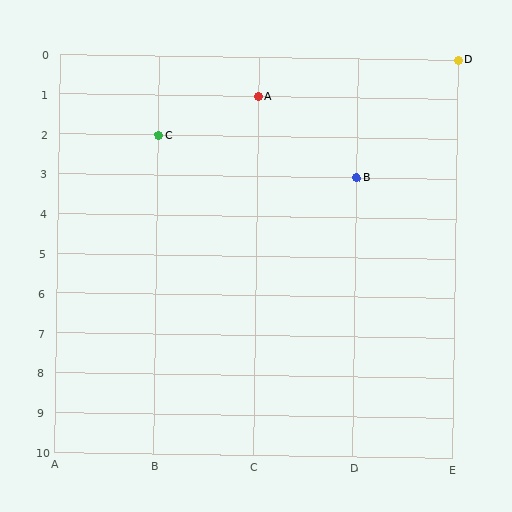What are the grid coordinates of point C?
Point C is at grid coordinates (B, 2).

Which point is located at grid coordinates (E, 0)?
Point D is at (E, 0).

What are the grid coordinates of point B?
Point B is at grid coordinates (D, 3).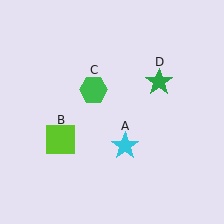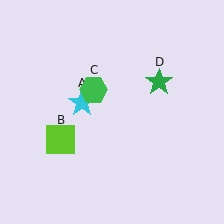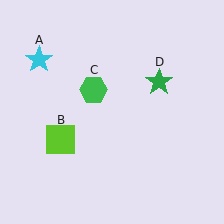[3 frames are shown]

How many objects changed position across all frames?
1 object changed position: cyan star (object A).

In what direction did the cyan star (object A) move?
The cyan star (object A) moved up and to the left.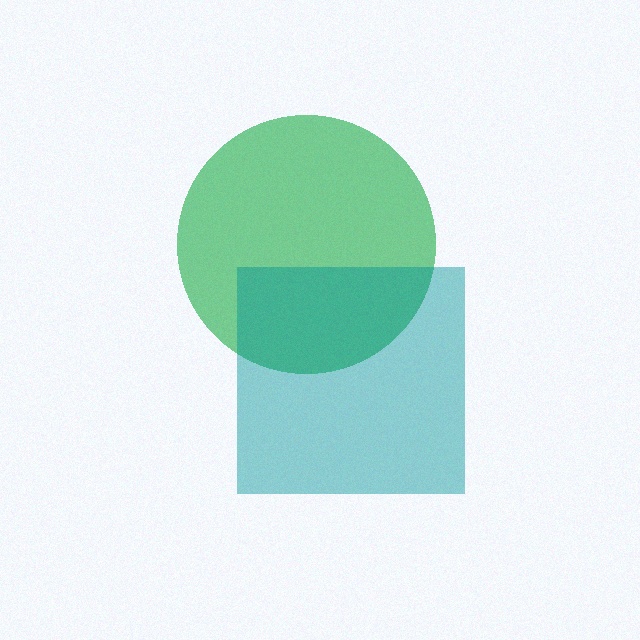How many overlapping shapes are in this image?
There are 2 overlapping shapes in the image.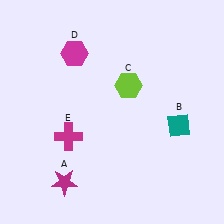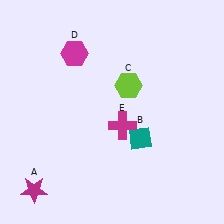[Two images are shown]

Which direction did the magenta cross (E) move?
The magenta cross (E) moved right.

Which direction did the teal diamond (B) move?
The teal diamond (B) moved left.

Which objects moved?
The objects that moved are: the magenta star (A), the teal diamond (B), the magenta cross (E).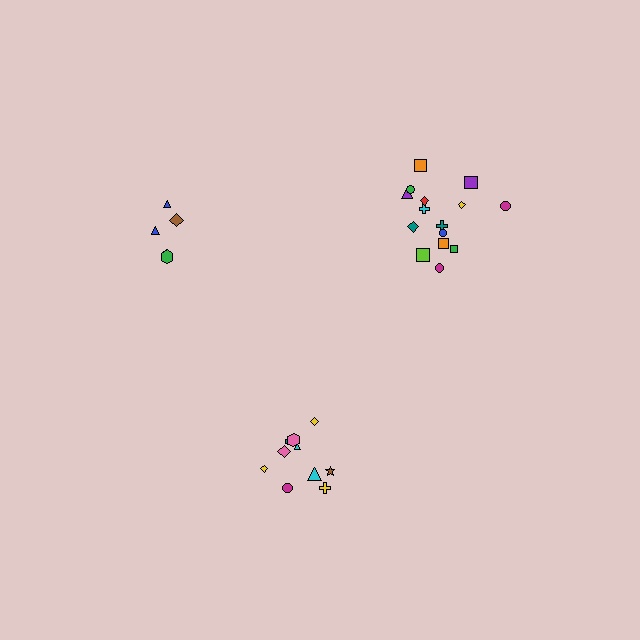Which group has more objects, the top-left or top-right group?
The top-right group.